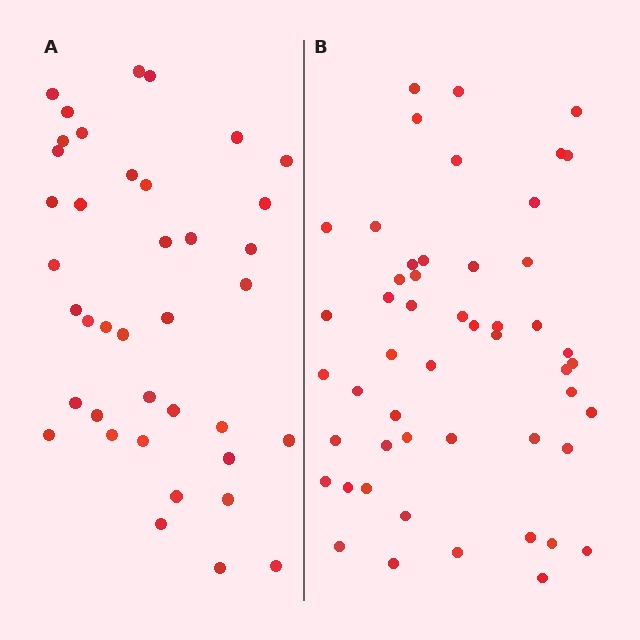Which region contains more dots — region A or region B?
Region B (the right region) has more dots.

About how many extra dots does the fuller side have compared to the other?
Region B has roughly 12 or so more dots than region A.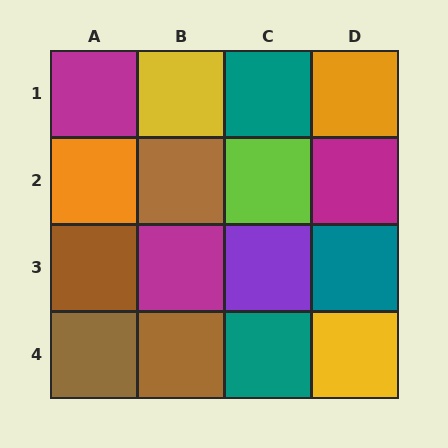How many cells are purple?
1 cell is purple.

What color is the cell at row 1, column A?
Magenta.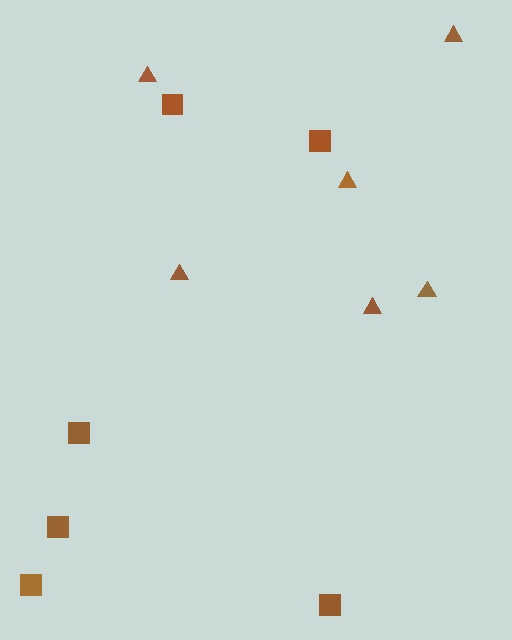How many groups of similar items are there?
There are 2 groups: one group of squares (6) and one group of triangles (6).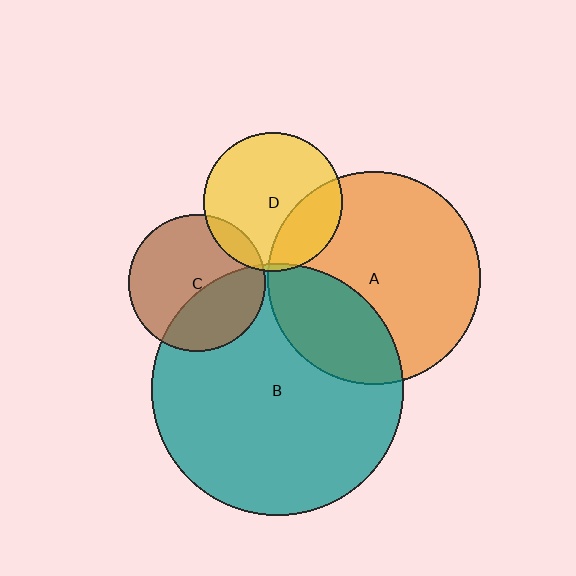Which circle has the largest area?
Circle B (teal).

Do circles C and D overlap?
Yes.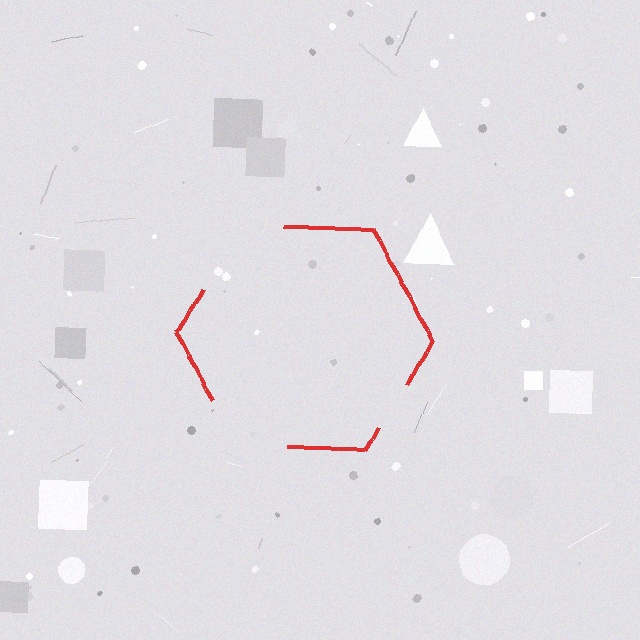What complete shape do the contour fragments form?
The contour fragments form a hexagon.